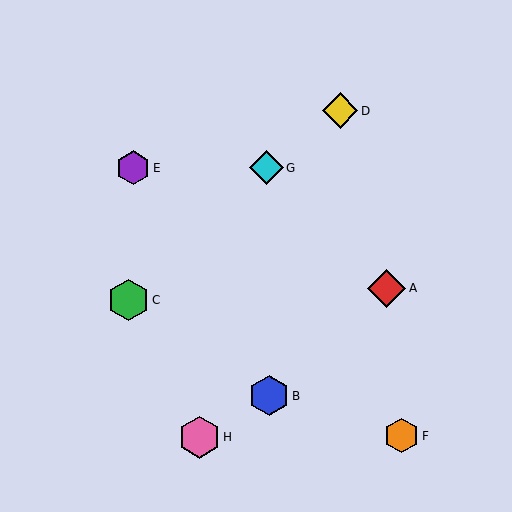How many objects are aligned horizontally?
2 objects (E, G) are aligned horizontally.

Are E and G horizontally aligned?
Yes, both are at y≈168.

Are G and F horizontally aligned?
No, G is at y≈168 and F is at y≈436.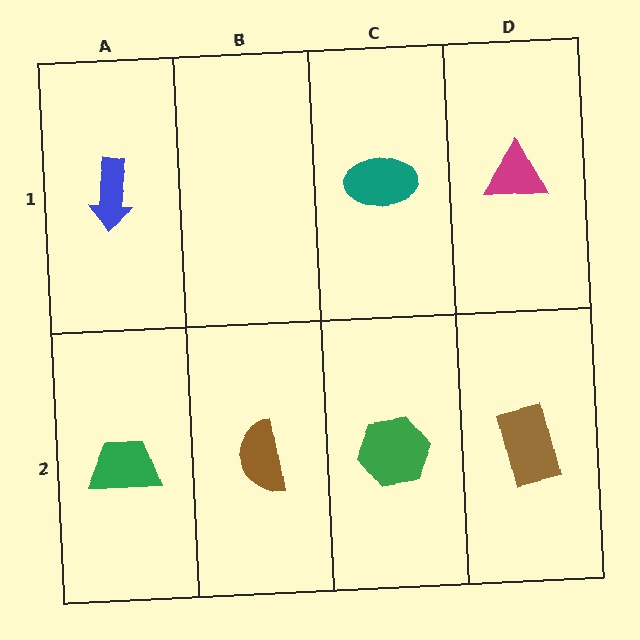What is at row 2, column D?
A brown rectangle.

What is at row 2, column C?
A green hexagon.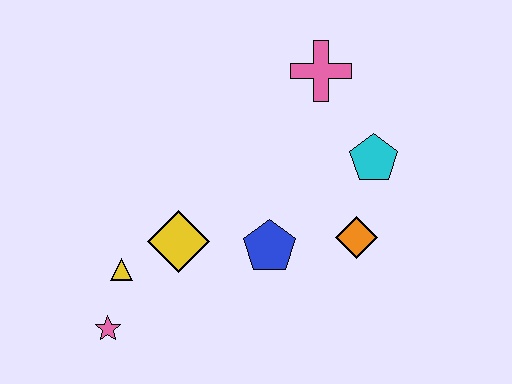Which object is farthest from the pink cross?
The pink star is farthest from the pink cross.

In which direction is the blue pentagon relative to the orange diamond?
The blue pentagon is to the left of the orange diamond.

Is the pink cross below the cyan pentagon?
No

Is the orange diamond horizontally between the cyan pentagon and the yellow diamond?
Yes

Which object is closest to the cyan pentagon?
The orange diamond is closest to the cyan pentagon.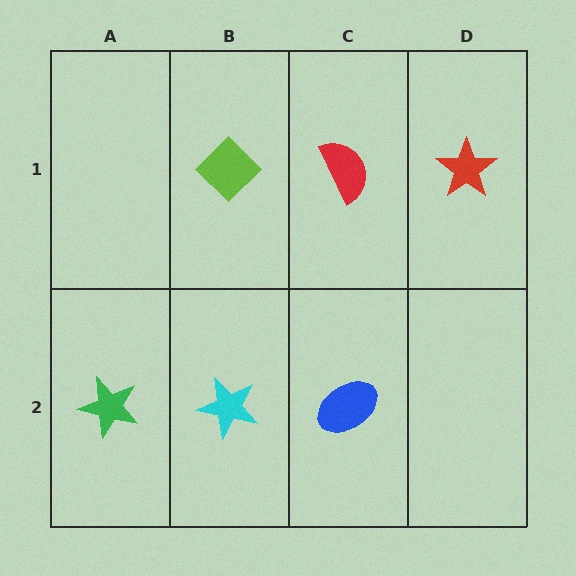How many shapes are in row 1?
3 shapes.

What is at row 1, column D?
A red star.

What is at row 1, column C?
A red semicircle.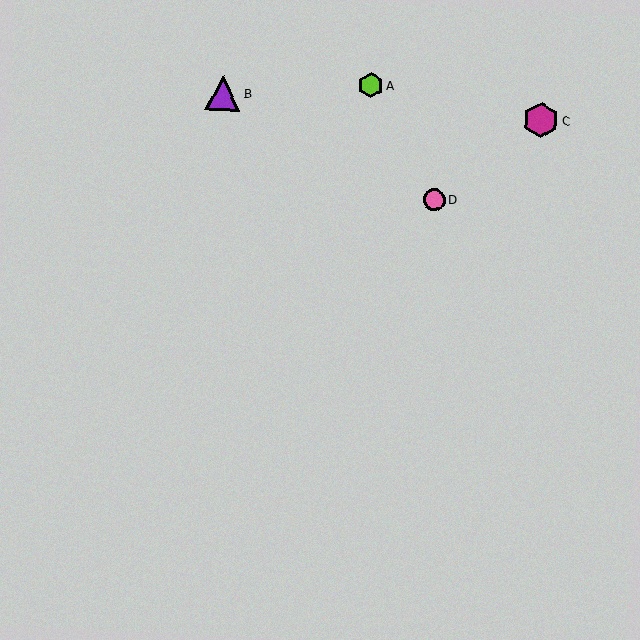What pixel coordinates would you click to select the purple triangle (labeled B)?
Click at (223, 93) to select the purple triangle B.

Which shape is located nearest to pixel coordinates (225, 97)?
The purple triangle (labeled B) at (223, 93) is nearest to that location.